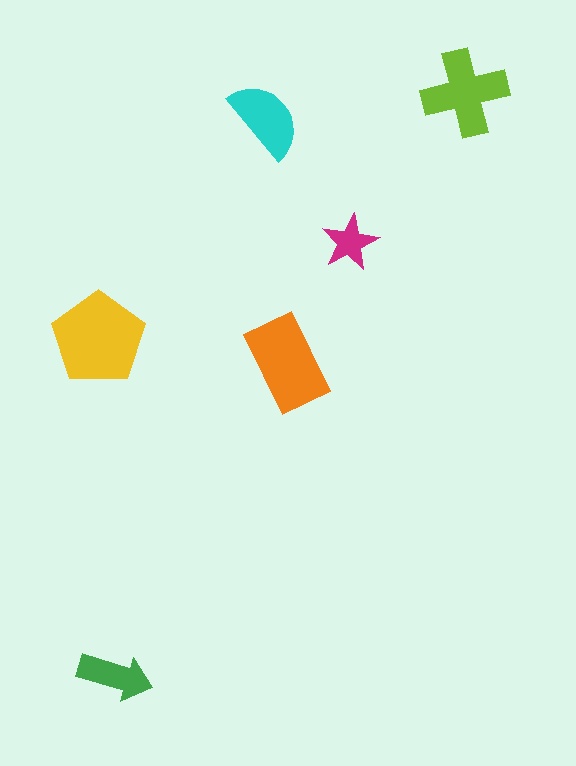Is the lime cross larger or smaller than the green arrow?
Larger.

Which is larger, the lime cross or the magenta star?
The lime cross.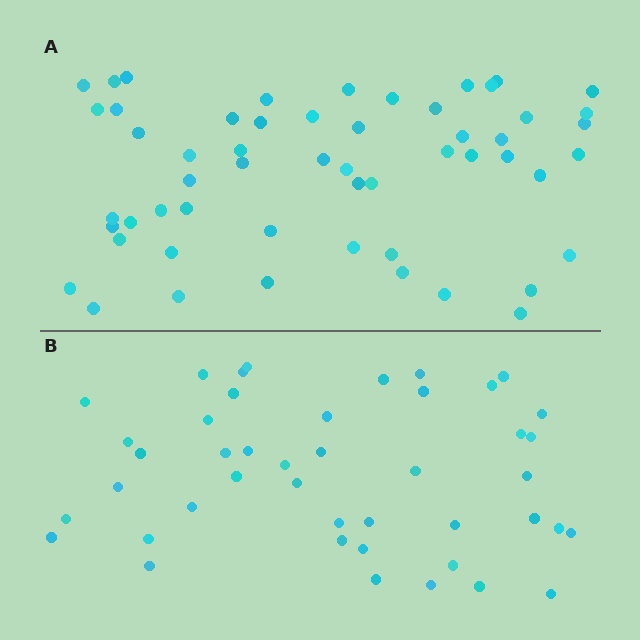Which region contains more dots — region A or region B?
Region A (the top region) has more dots.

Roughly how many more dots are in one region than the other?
Region A has roughly 12 or so more dots than region B.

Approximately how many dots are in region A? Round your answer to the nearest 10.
About 60 dots. (The exact count is 55, which rounds to 60.)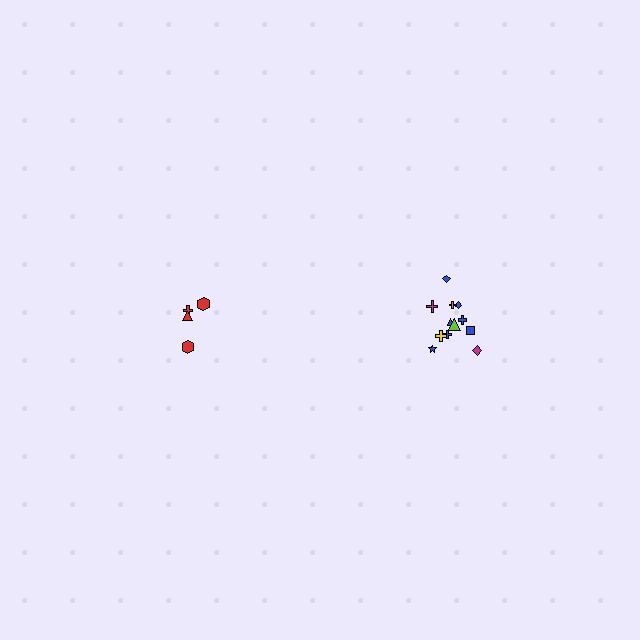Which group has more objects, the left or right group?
The right group.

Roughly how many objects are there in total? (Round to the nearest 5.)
Roughly 15 objects in total.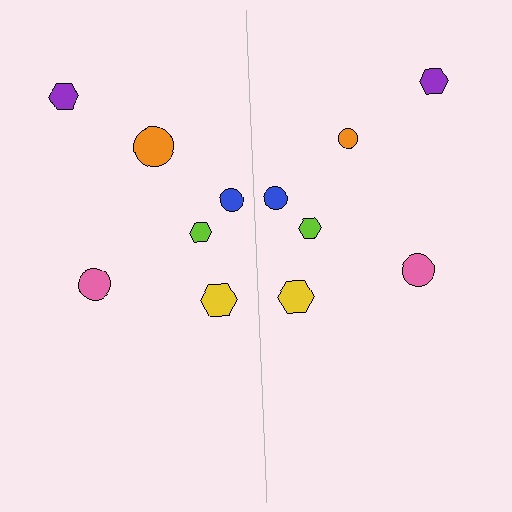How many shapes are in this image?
There are 12 shapes in this image.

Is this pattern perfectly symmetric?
No, the pattern is not perfectly symmetric. The orange circle on the right side has a different size than its mirror counterpart.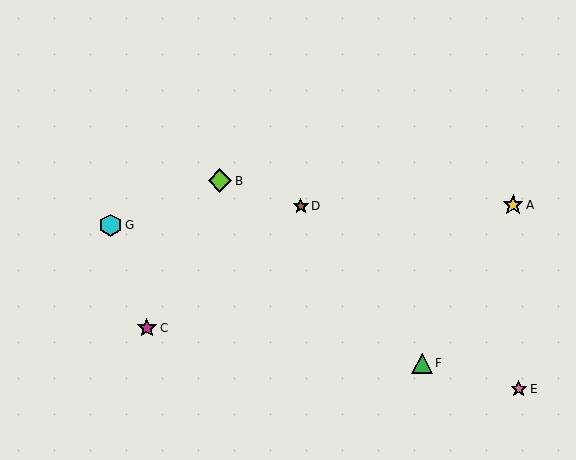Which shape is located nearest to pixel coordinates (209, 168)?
The lime diamond (labeled B) at (220, 181) is nearest to that location.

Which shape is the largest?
The lime diamond (labeled B) is the largest.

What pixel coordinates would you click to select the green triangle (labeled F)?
Click at (422, 363) to select the green triangle F.